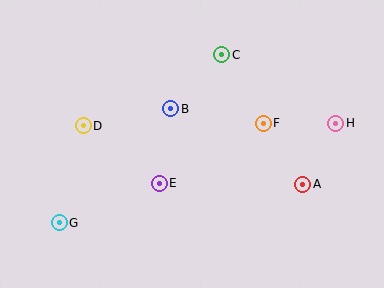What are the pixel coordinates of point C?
Point C is at (222, 55).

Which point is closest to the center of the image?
Point B at (171, 109) is closest to the center.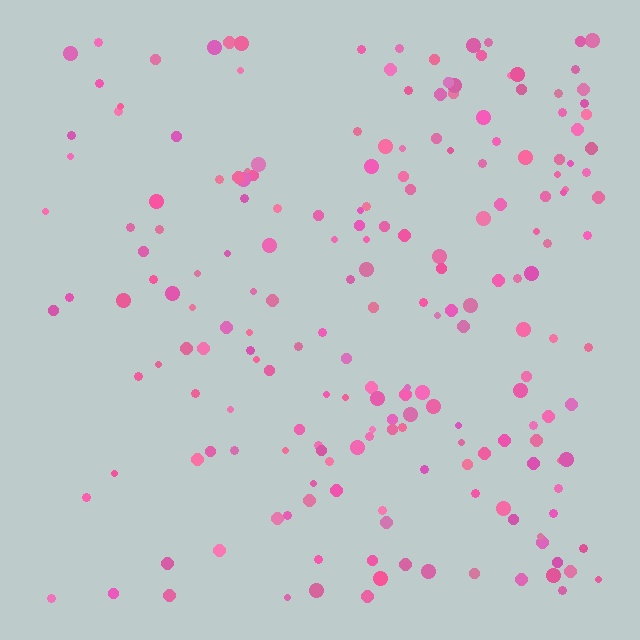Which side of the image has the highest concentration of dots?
The right.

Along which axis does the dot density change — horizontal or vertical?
Horizontal.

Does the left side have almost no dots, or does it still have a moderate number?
Still a moderate number, just noticeably fewer than the right.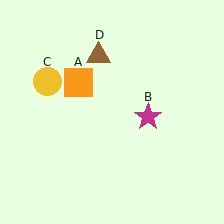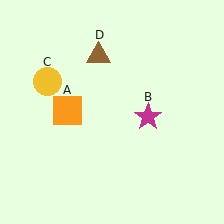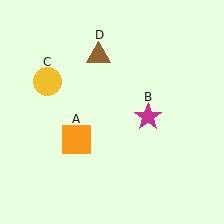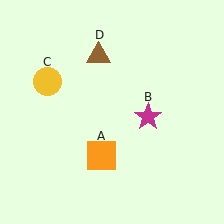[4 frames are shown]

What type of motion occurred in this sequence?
The orange square (object A) rotated counterclockwise around the center of the scene.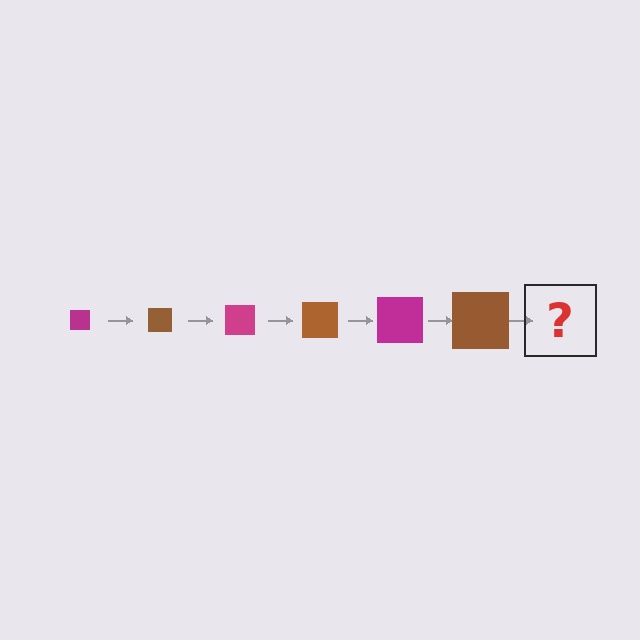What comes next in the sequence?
The next element should be a magenta square, larger than the previous one.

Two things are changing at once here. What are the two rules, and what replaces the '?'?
The two rules are that the square grows larger each step and the color cycles through magenta and brown. The '?' should be a magenta square, larger than the previous one.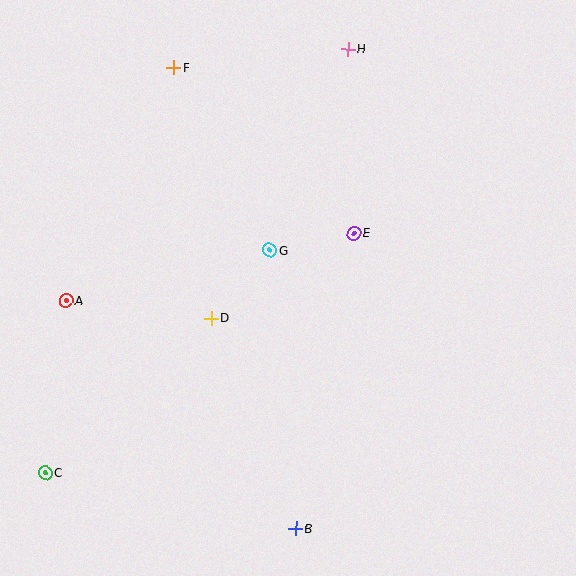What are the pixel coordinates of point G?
Point G is at (270, 250).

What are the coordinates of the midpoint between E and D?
The midpoint between E and D is at (283, 275).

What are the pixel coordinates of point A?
Point A is at (66, 301).